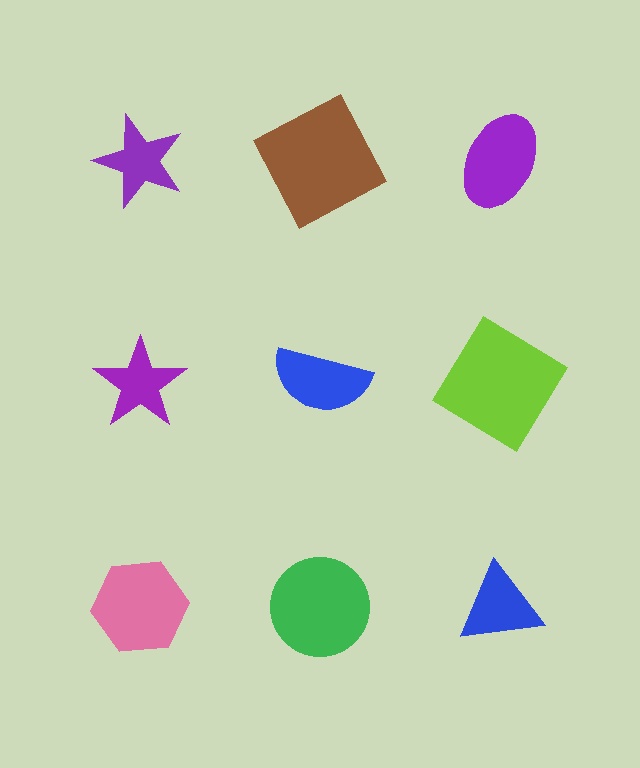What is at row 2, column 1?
A purple star.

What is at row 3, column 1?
A pink hexagon.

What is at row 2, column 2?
A blue semicircle.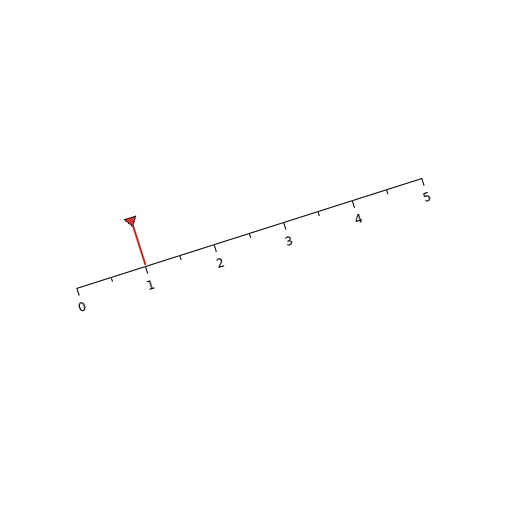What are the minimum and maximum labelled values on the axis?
The axis runs from 0 to 5.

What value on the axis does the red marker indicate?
The marker indicates approximately 1.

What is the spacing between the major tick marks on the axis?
The major ticks are spaced 1 apart.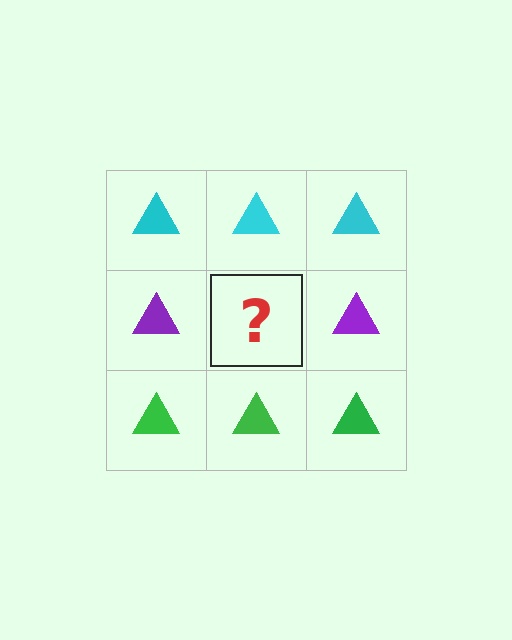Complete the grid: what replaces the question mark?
The question mark should be replaced with a purple triangle.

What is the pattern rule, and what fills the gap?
The rule is that each row has a consistent color. The gap should be filled with a purple triangle.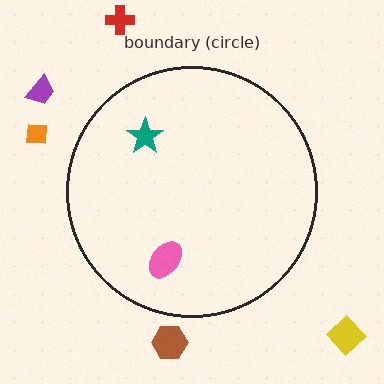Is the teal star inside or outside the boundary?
Inside.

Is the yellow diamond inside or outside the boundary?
Outside.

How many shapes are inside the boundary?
2 inside, 5 outside.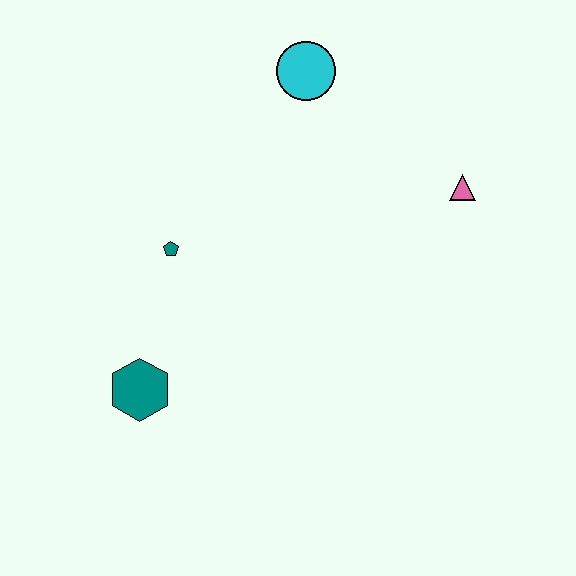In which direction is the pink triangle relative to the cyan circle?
The pink triangle is to the right of the cyan circle.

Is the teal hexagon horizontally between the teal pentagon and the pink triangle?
No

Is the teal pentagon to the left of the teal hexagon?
No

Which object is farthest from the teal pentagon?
The pink triangle is farthest from the teal pentagon.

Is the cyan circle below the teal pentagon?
No